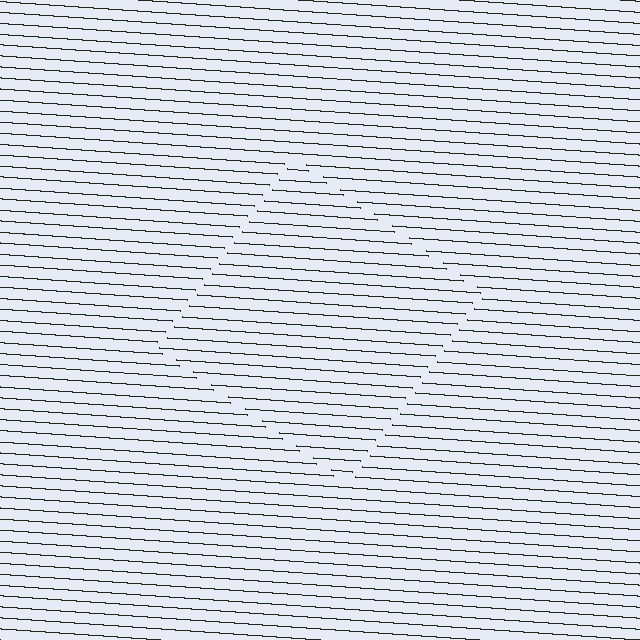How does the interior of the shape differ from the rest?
The interior of the shape contains the same grating, shifted by half a period — the contour is defined by the phase discontinuity where line-ends from the inner and outer gratings abut.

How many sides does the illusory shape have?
4 sides — the line-ends trace a square.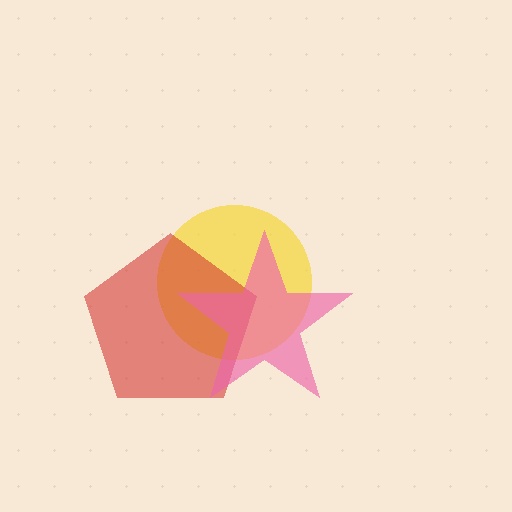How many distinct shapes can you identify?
There are 3 distinct shapes: a yellow circle, a red pentagon, a pink star.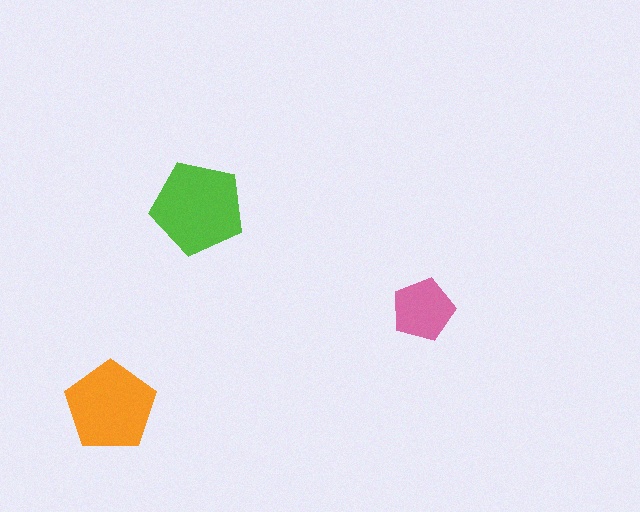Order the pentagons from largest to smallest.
the lime one, the orange one, the pink one.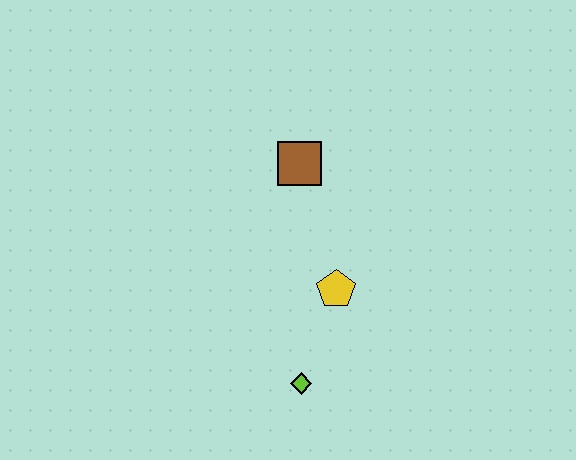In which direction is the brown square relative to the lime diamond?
The brown square is above the lime diamond.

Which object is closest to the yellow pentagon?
The lime diamond is closest to the yellow pentagon.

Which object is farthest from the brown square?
The lime diamond is farthest from the brown square.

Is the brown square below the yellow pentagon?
No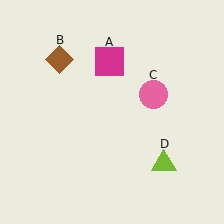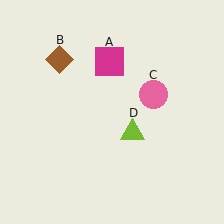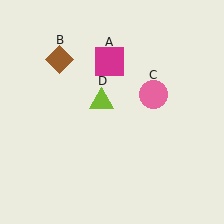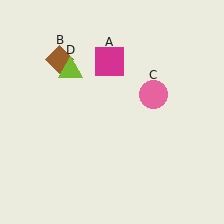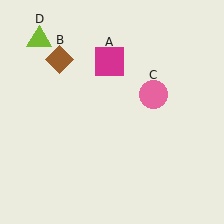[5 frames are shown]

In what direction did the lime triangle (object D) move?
The lime triangle (object D) moved up and to the left.